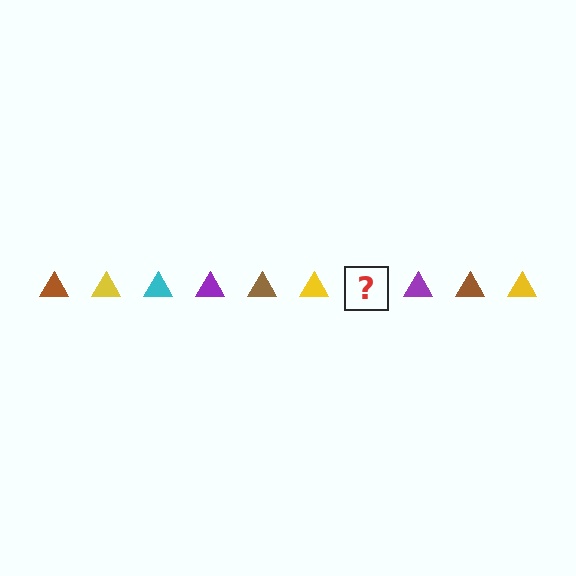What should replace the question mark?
The question mark should be replaced with a cyan triangle.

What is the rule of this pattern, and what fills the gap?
The rule is that the pattern cycles through brown, yellow, cyan, purple triangles. The gap should be filled with a cyan triangle.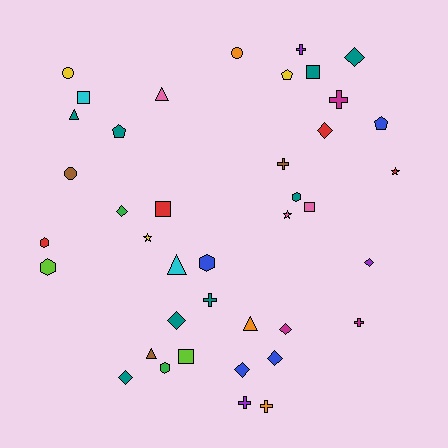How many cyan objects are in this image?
There are 2 cyan objects.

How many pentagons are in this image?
There are 3 pentagons.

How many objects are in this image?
There are 40 objects.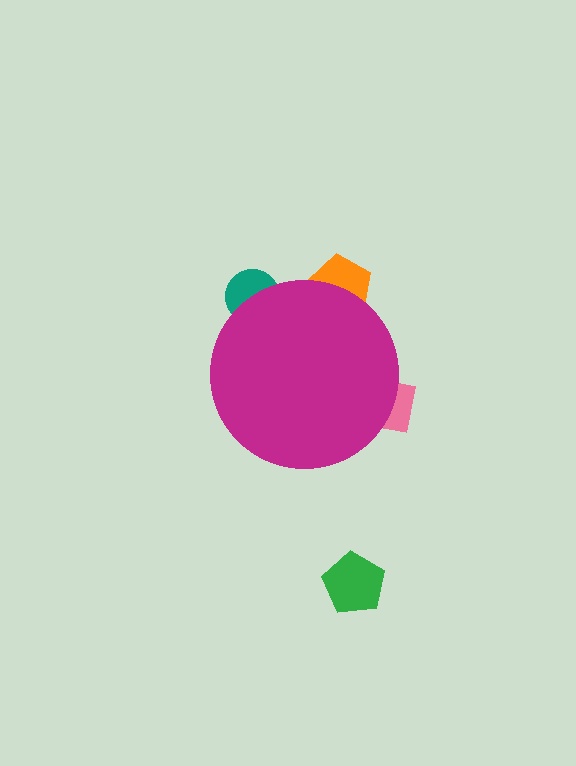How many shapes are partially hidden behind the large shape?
4 shapes are partially hidden.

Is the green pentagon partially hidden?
No, the green pentagon is fully visible.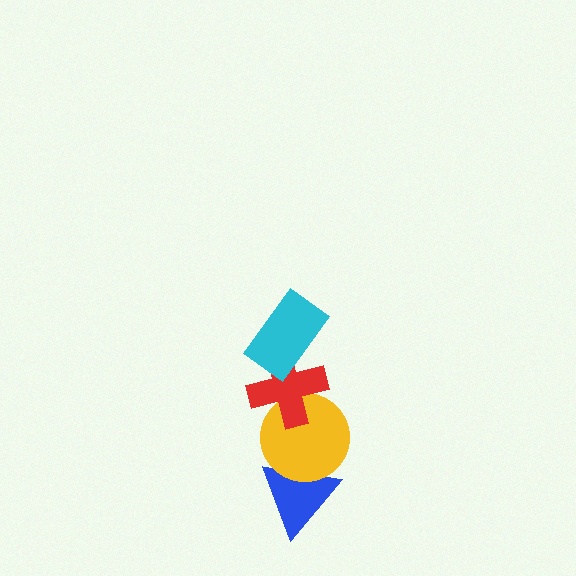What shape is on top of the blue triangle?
The yellow circle is on top of the blue triangle.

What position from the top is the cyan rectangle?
The cyan rectangle is 1st from the top.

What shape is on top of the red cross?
The cyan rectangle is on top of the red cross.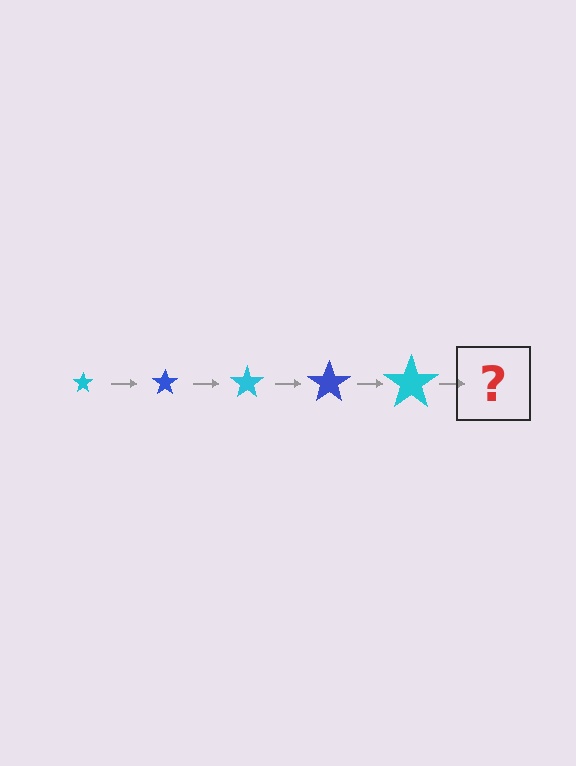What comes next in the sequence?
The next element should be a blue star, larger than the previous one.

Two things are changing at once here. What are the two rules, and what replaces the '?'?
The two rules are that the star grows larger each step and the color cycles through cyan and blue. The '?' should be a blue star, larger than the previous one.